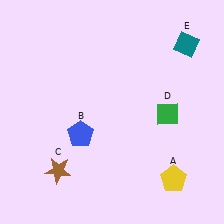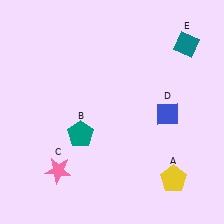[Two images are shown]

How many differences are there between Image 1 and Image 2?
There are 3 differences between the two images.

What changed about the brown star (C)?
In Image 1, C is brown. In Image 2, it changed to pink.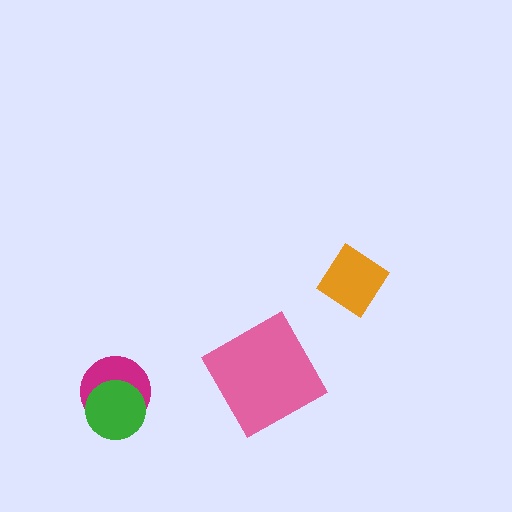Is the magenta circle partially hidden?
Yes, it is partially covered by another shape.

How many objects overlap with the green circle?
1 object overlaps with the green circle.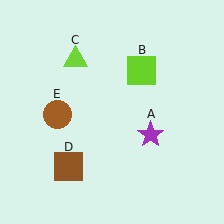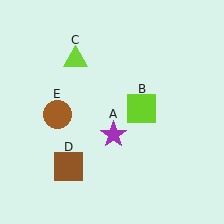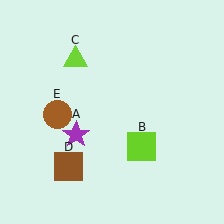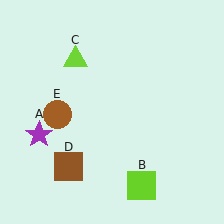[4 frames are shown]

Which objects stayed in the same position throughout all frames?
Lime triangle (object C) and brown square (object D) and brown circle (object E) remained stationary.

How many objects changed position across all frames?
2 objects changed position: purple star (object A), lime square (object B).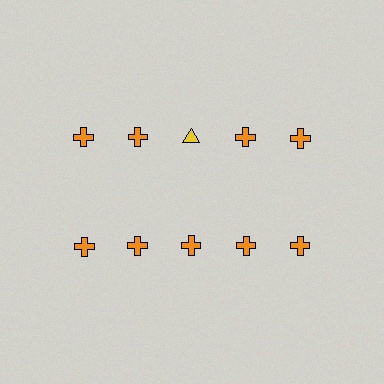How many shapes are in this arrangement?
There are 10 shapes arranged in a grid pattern.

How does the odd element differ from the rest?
It differs in both color (yellow instead of orange) and shape (triangle instead of cross).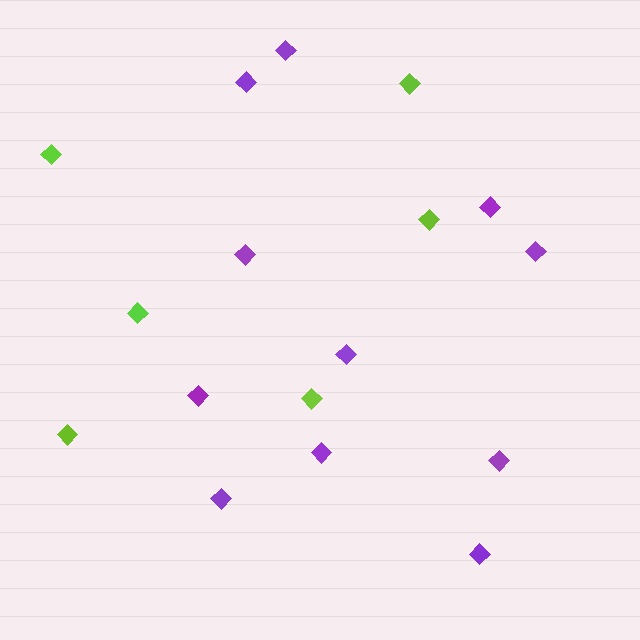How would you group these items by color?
There are 2 groups: one group of purple diamonds (11) and one group of lime diamonds (6).